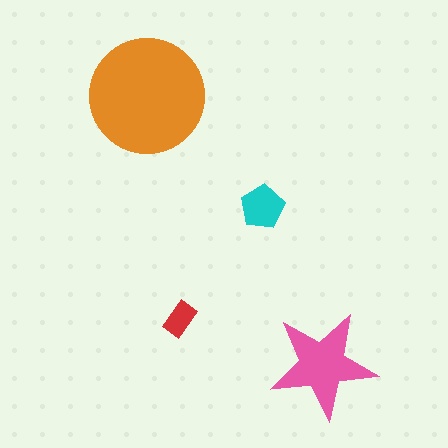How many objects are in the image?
There are 4 objects in the image.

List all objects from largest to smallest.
The orange circle, the pink star, the cyan pentagon, the red rectangle.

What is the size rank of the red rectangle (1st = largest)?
4th.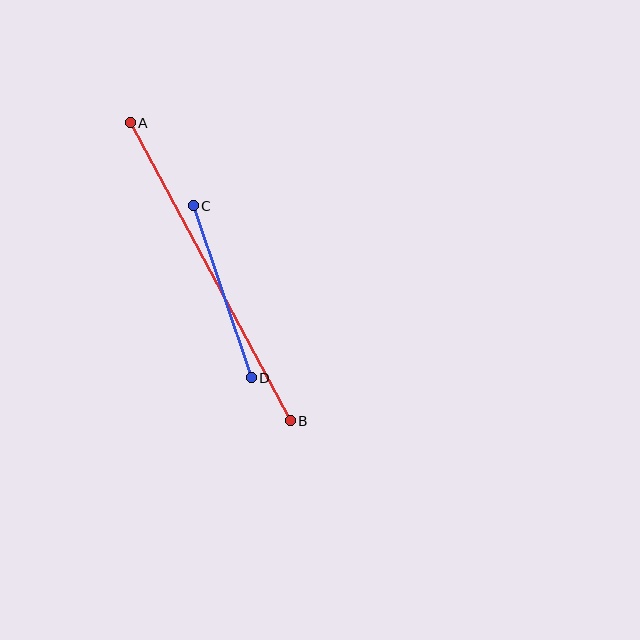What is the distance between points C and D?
The distance is approximately 181 pixels.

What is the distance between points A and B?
The distance is approximately 338 pixels.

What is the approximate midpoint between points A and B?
The midpoint is at approximately (210, 272) pixels.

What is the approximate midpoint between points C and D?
The midpoint is at approximately (222, 292) pixels.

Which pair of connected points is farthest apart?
Points A and B are farthest apart.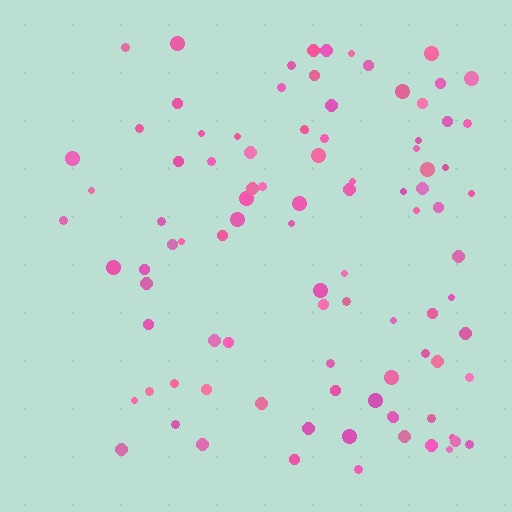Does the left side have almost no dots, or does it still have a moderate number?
Still a moderate number, just noticeably fewer than the right.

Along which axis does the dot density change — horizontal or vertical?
Horizontal.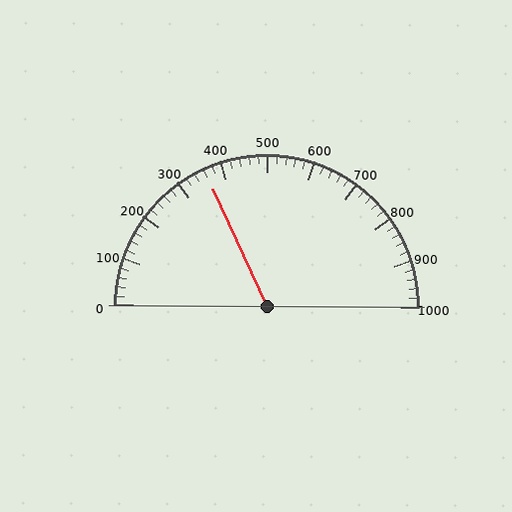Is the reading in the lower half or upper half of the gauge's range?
The reading is in the lower half of the range (0 to 1000).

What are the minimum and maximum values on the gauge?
The gauge ranges from 0 to 1000.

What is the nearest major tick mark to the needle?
The nearest major tick mark is 400.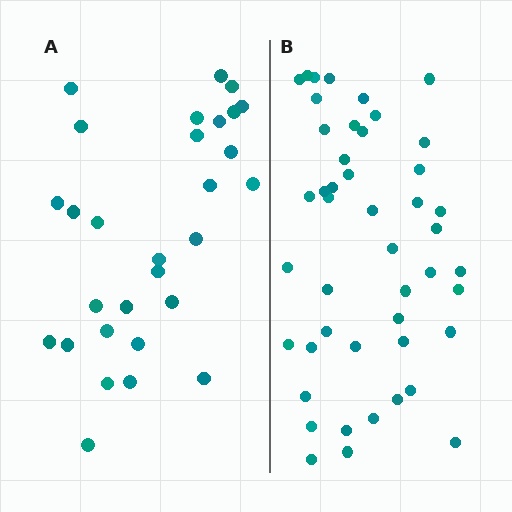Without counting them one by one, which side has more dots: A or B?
Region B (the right region) has more dots.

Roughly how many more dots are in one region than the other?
Region B has approximately 15 more dots than region A.